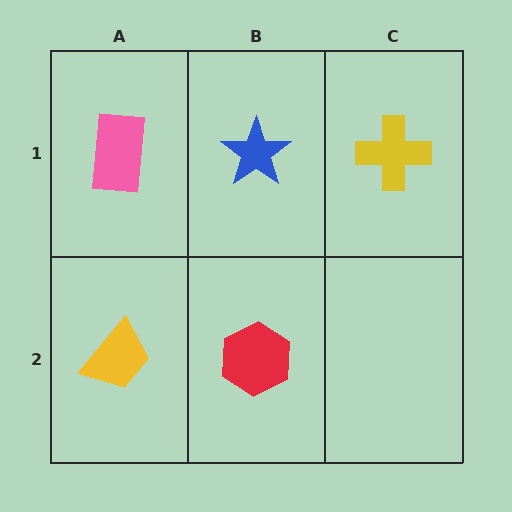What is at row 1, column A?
A pink rectangle.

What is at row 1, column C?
A yellow cross.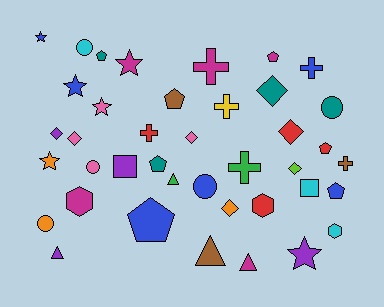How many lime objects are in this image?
There is 1 lime object.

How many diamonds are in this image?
There are 7 diamonds.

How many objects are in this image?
There are 40 objects.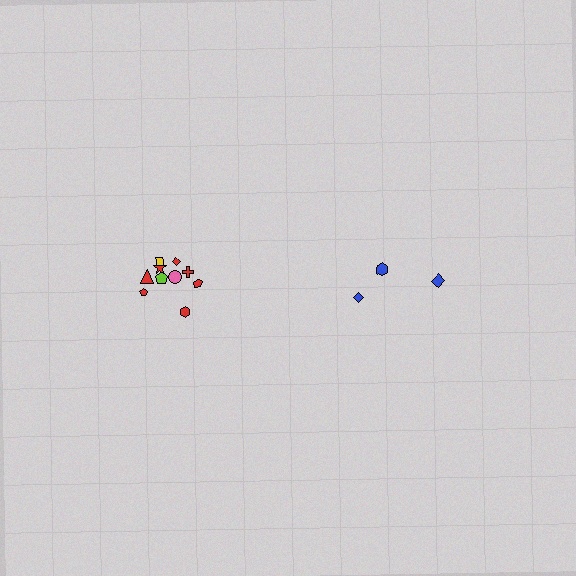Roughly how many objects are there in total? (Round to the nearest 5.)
Roughly 15 objects in total.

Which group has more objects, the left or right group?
The left group.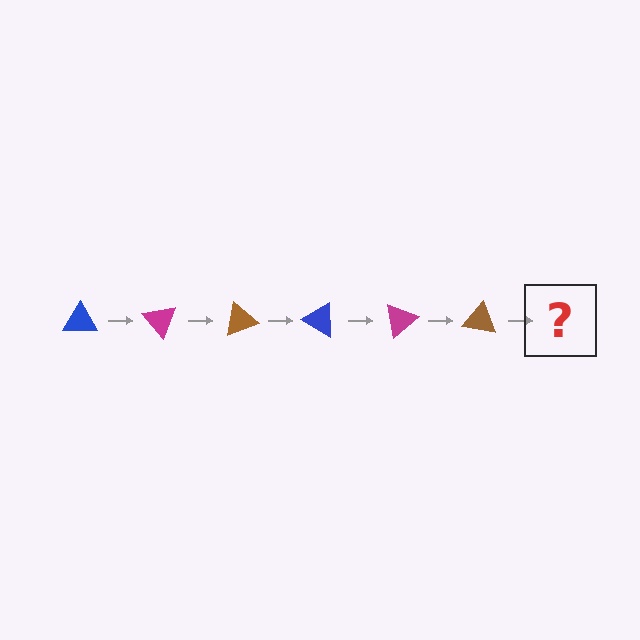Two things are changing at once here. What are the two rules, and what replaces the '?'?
The two rules are that it rotates 50 degrees each step and the color cycles through blue, magenta, and brown. The '?' should be a blue triangle, rotated 300 degrees from the start.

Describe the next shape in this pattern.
It should be a blue triangle, rotated 300 degrees from the start.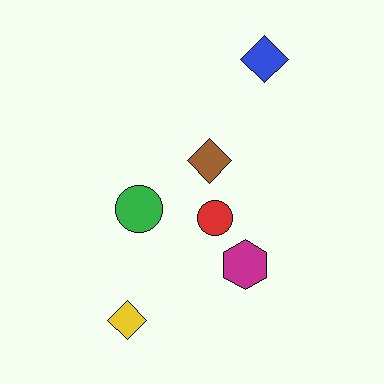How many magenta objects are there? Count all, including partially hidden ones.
There is 1 magenta object.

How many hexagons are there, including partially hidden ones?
There is 1 hexagon.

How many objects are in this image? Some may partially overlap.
There are 6 objects.